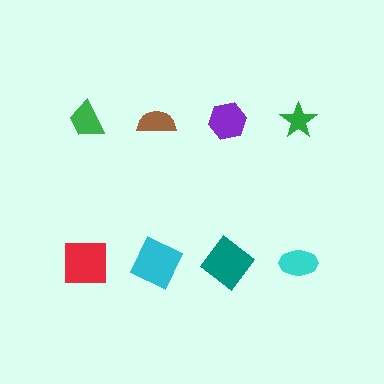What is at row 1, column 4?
A green star.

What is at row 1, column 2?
A brown semicircle.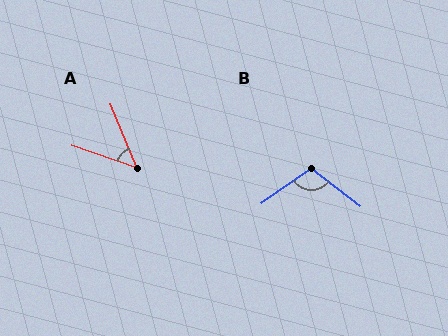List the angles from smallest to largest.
A (49°), B (107°).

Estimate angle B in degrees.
Approximately 107 degrees.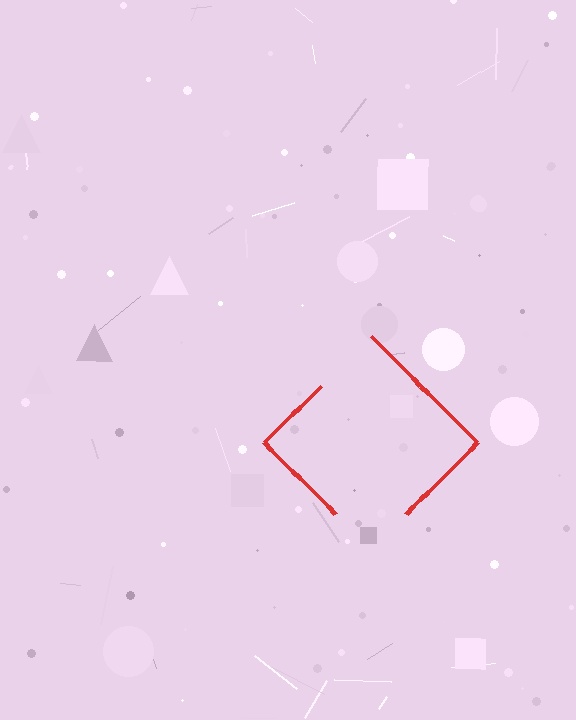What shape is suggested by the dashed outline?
The dashed outline suggests a diamond.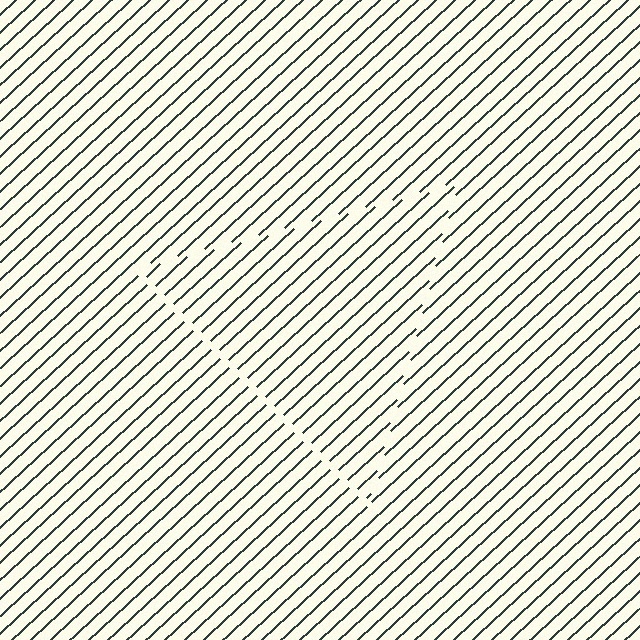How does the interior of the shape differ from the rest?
The interior of the shape contains the same grating, shifted by half a period — the contour is defined by the phase discontinuity where line-ends from the inner and outer gratings abut.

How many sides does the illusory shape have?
3 sides — the line-ends trace a triangle.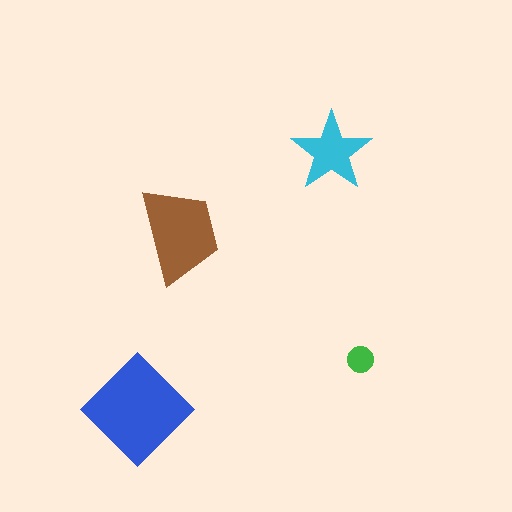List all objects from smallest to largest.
The green circle, the cyan star, the brown trapezoid, the blue diamond.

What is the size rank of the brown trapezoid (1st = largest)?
2nd.